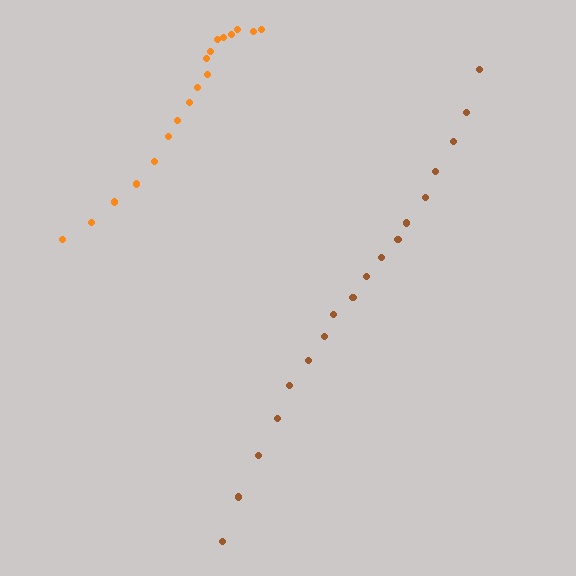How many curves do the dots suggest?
There are 2 distinct paths.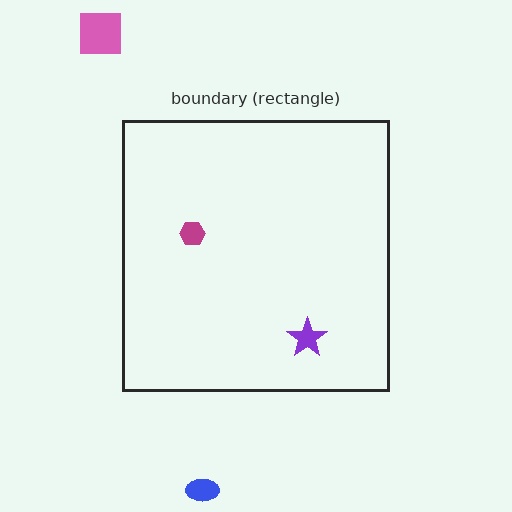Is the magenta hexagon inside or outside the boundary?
Inside.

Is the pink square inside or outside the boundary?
Outside.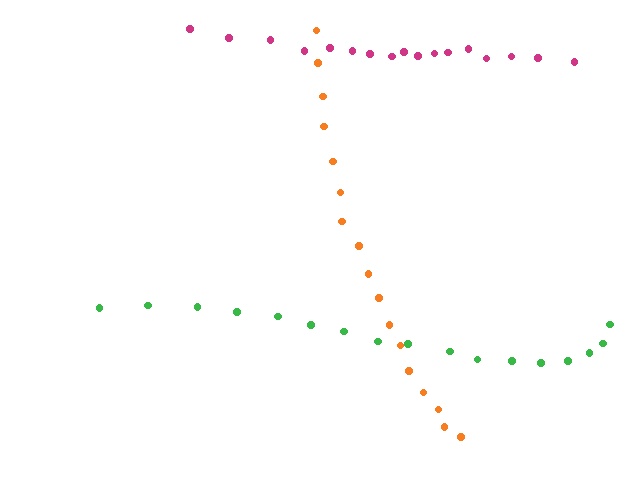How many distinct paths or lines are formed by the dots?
There are 3 distinct paths.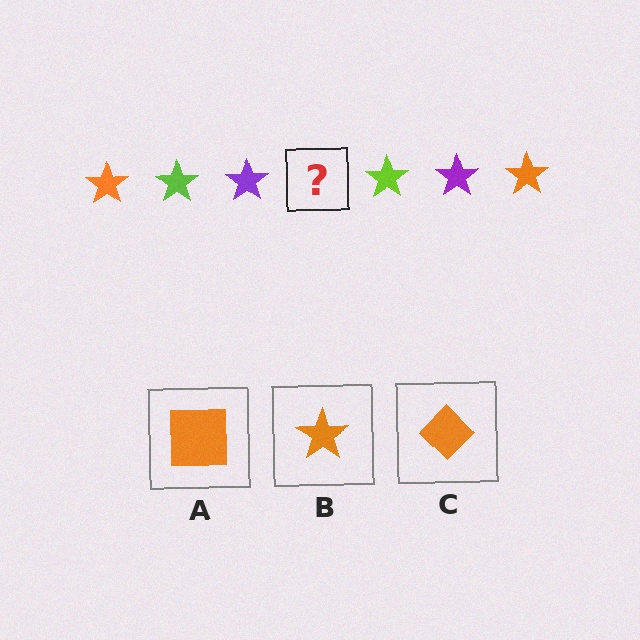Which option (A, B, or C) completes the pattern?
B.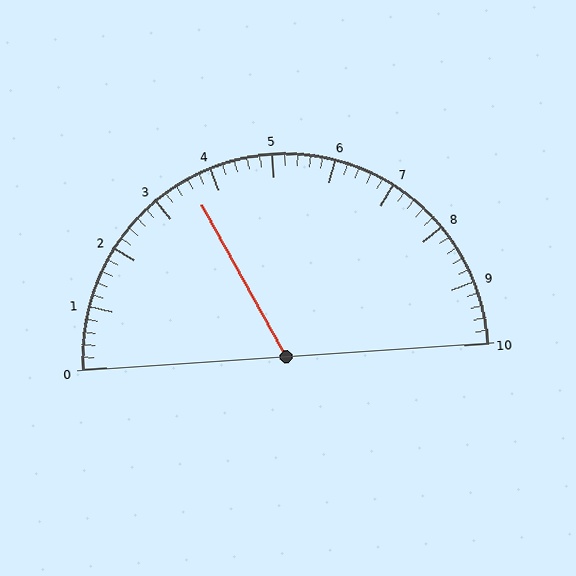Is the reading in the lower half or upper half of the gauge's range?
The reading is in the lower half of the range (0 to 10).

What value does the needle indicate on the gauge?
The needle indicates approximately 3.6.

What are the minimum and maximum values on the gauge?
The gauge ranges from 0 to 10.